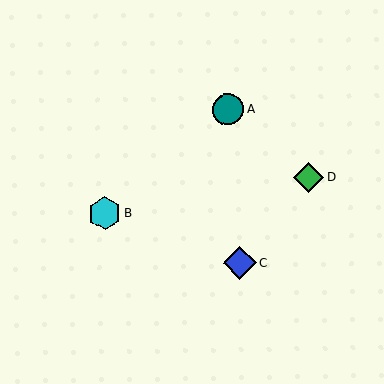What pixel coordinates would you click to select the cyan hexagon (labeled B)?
Click at (105, 213) to select the cyan hexagon B.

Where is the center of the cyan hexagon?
The center of the cyan hexagon is at (105, 213).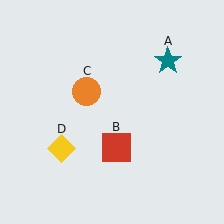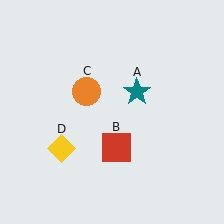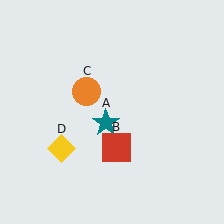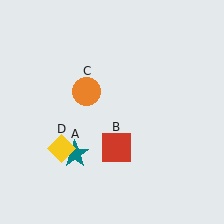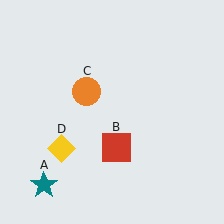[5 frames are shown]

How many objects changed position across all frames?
1 object changed position: teal star (object A).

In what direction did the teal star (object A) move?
The teal star (object A) moved down and to the left.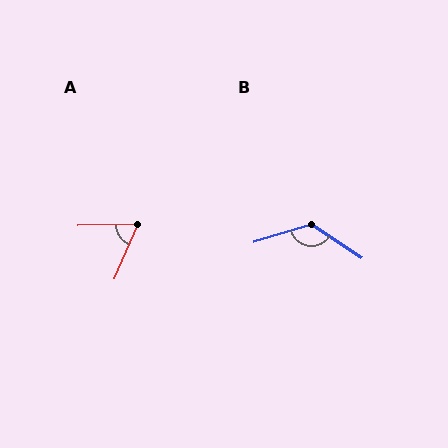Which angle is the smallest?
A, at approximately 65 degrees.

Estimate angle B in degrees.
Approximately 130 degrees.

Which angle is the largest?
B, at approximately 130 degrees.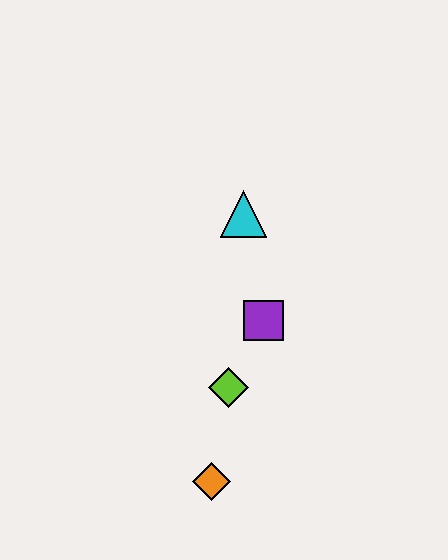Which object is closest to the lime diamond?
The purple square is closest to the lime diamond.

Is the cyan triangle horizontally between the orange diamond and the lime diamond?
No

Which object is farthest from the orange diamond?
The cyan triangle is farthest from the orange diamond.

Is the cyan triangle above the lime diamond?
Yes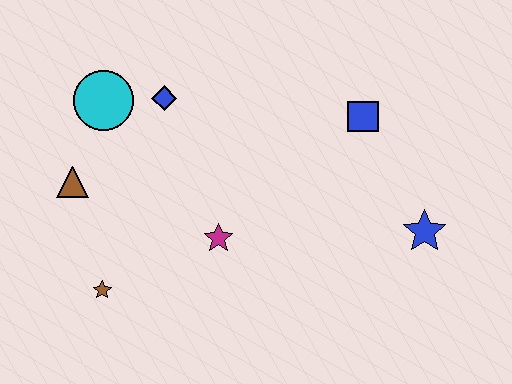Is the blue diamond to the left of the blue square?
Yes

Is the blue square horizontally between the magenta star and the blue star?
Yes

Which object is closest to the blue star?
The blue square is closest to the blue star.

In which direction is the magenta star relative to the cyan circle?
The magenta star is below the cyan circle.